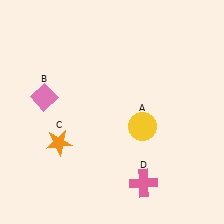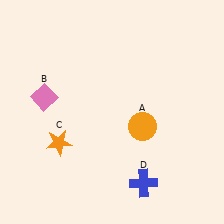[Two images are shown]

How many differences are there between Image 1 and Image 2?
There are 2 differences between the two images.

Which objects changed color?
A changed from yellow to orange. D changed from pink to blue.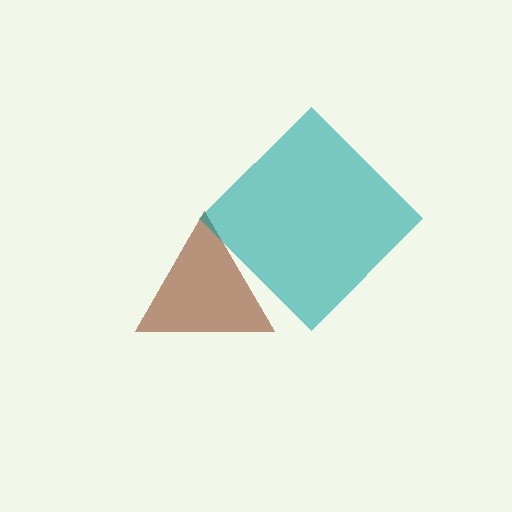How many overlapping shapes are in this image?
There are 2 overlapping shapes in the image.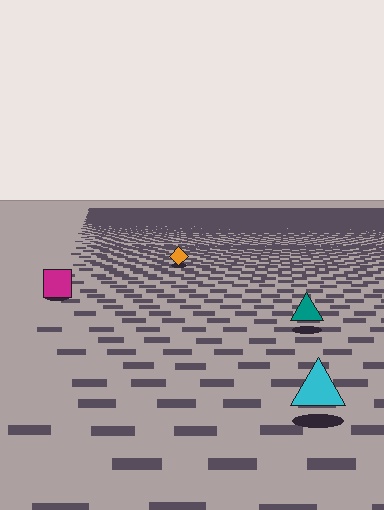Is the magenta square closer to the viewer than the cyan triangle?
No. The cyan triangle is closer — you can tell from the texture gradient: the ground texture is coarser near it.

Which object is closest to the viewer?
The cyan triangle is closest. The texture marks near it are larger and more spread out.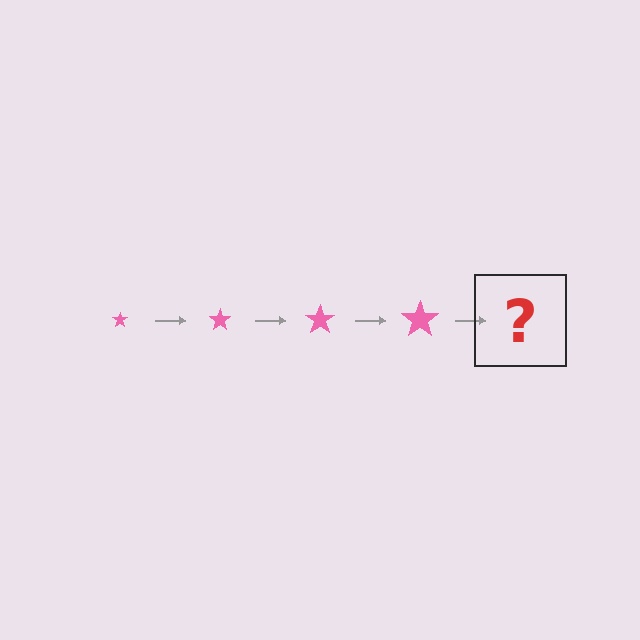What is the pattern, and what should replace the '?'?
The pattern is that the star gets progressively larger each step. The '?' should be a pink star, larger than the previous one.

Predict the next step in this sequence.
The next step is a pink star, larger than the previous one.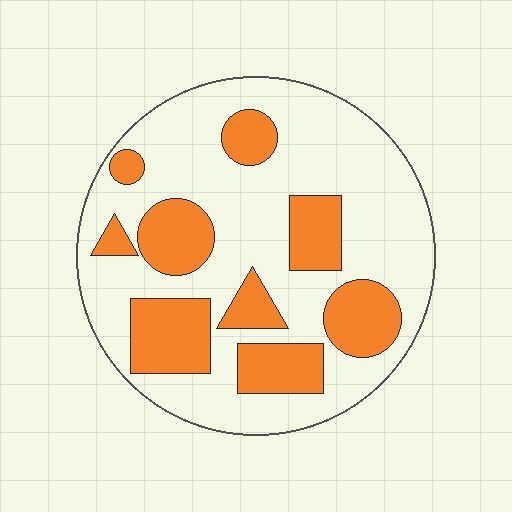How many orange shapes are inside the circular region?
9.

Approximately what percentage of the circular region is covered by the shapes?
Approximately 30%.